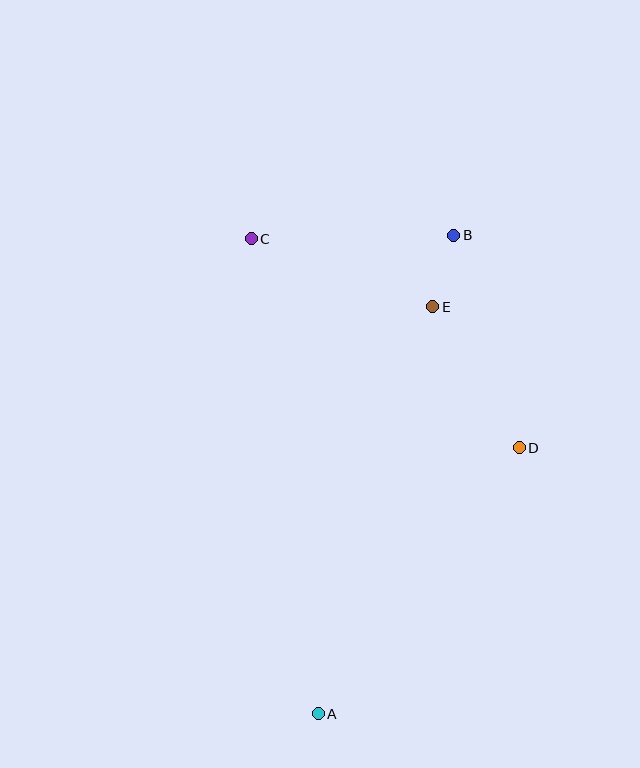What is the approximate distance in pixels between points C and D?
The distance between C and D is approximately 340 pixels.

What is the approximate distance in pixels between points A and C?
The distance between A and C is approximately 480 pixels.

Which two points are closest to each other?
Points B and E are closest to each other.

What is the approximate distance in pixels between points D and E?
The distance between D and E is approximately 166 pixels.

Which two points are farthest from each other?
Points A and B are farthest from each other.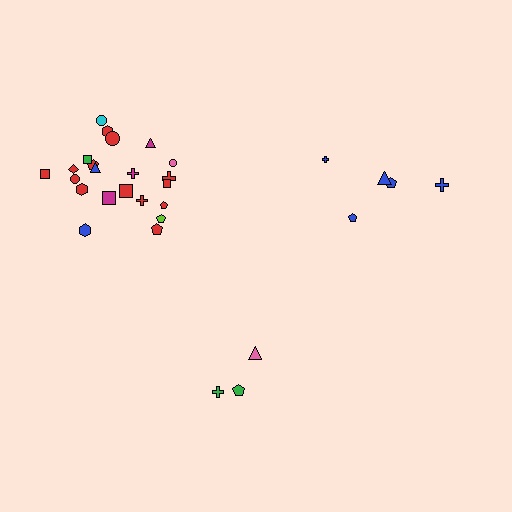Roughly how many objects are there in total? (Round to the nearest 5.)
Roughly 30 objects in total.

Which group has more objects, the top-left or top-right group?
The top-left group.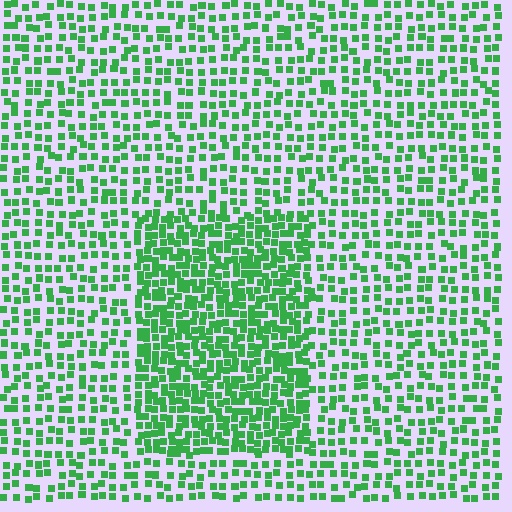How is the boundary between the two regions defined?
The boundary is defined by a change in element density (approximately 1.9x ratio). All elements are the same color, size, and shape.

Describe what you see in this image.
The image contains small green elements arranged at two different densities. A rectangle-shaped region is visible where the elements are more densely packed than the surrounding area.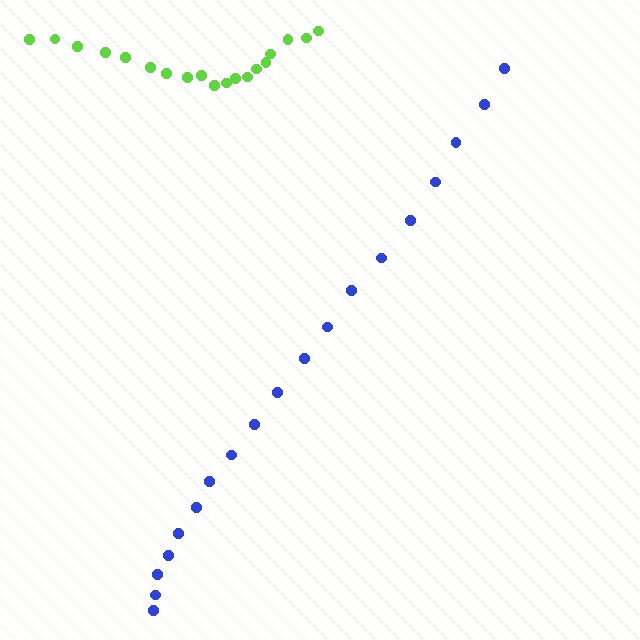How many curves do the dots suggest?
There are 2 distinct paths.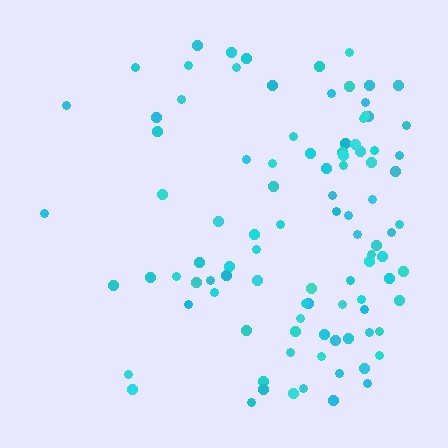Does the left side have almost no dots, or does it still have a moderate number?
Still a moderate number, just noticeably fewer than the right.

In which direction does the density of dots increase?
From left to right, with the right side densest.